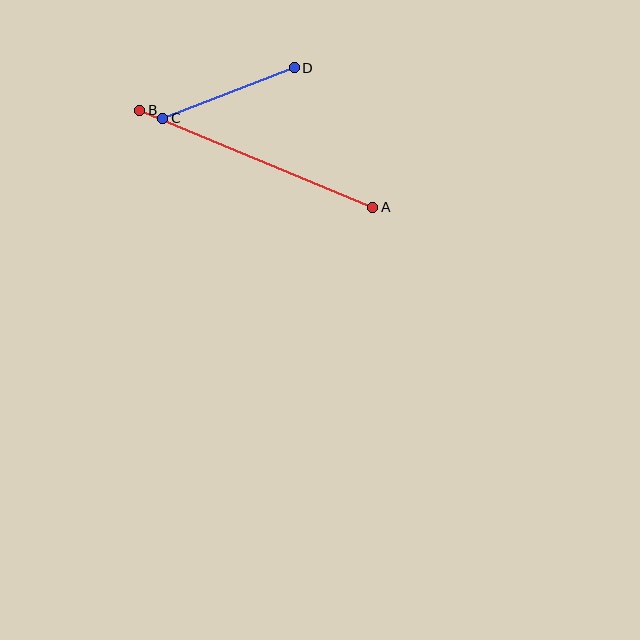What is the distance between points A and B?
The distance is approximately 252 pixels.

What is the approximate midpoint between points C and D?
The midpoint is at approximately (228, 93) pixels.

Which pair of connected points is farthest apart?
Points A and B are farthest apart.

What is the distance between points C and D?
The distance is approximately 141 pixels.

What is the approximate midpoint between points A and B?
The midpoint is at approximately (256, 159) pixels.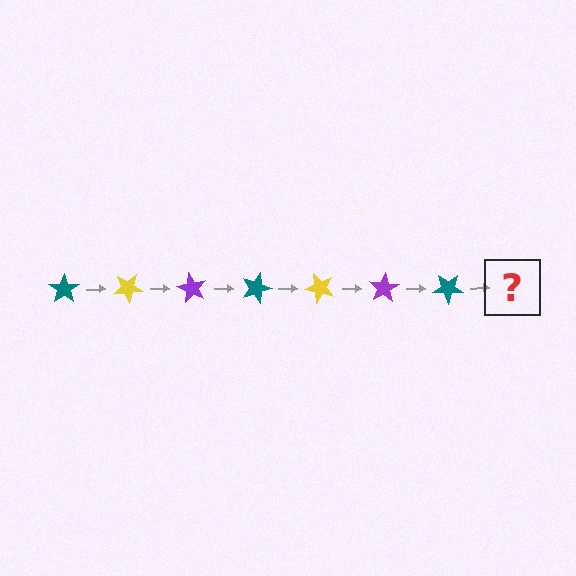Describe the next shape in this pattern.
It should be a yellow star, rotated 210 degrees from the start.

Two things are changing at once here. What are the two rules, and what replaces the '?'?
The two rules are that it rotates 30 degrees each step and the color cycles through teal, yellow, and purple. The '?' should be a yellow star, rotated 210 degrees from the start.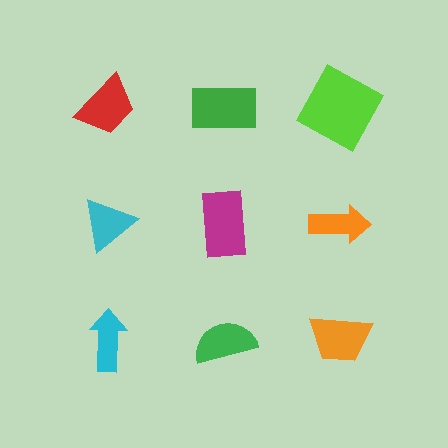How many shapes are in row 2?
3 shapes.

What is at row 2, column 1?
A cyan triangle.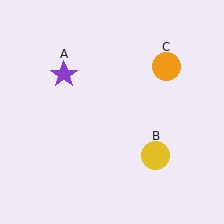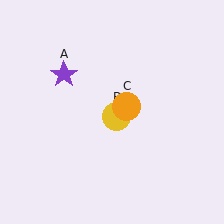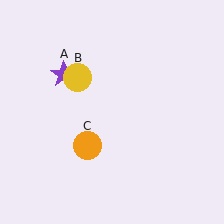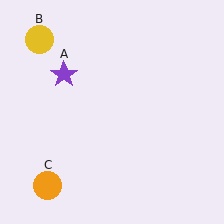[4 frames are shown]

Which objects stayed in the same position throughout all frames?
Purple star (object A) remained stationary.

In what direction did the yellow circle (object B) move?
The yellow circle (object B) moved up and to the left.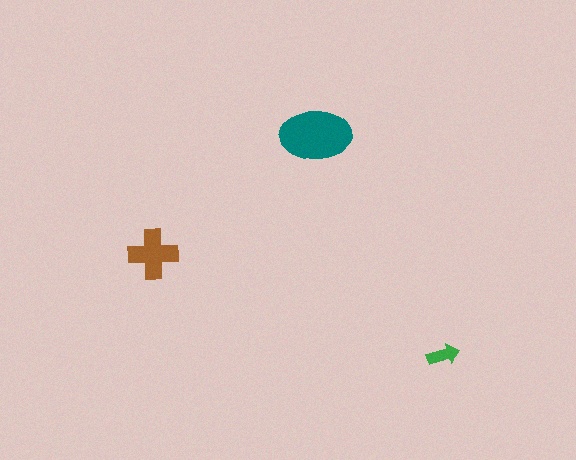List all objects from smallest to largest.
The green arrow, the brown cross, the teal ellipse.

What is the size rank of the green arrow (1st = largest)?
3rd.